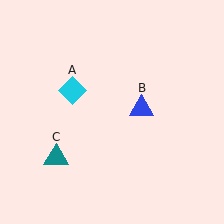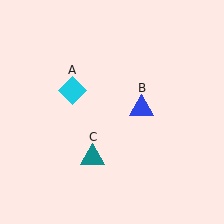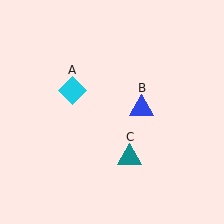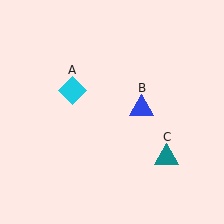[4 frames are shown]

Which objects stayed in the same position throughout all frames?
Cyan diamond (object A) and blue triangle (object B) remained stationary.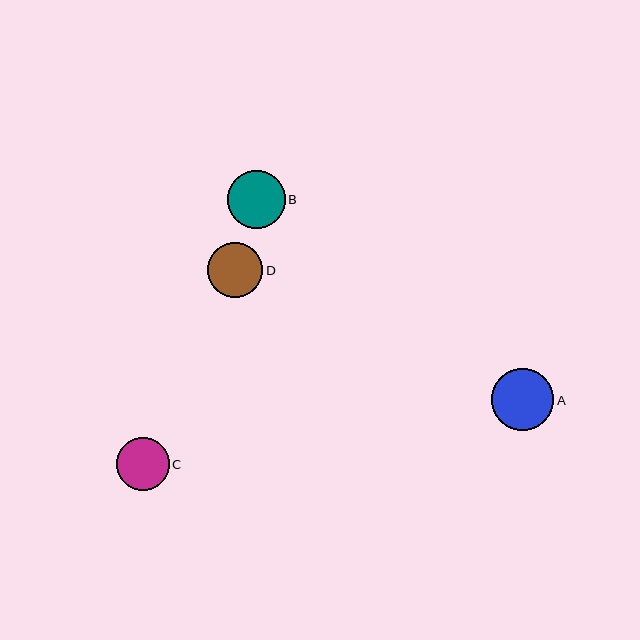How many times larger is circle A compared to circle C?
Circle A is approximately 1.2 times the size of circle C.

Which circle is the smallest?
Circle C is the smallest with a size of approximately 53 pixels.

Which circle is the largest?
Circle A is the largest with a size of approximately 63 pixels.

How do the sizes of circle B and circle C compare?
Circle B and circle C are approximately the same size.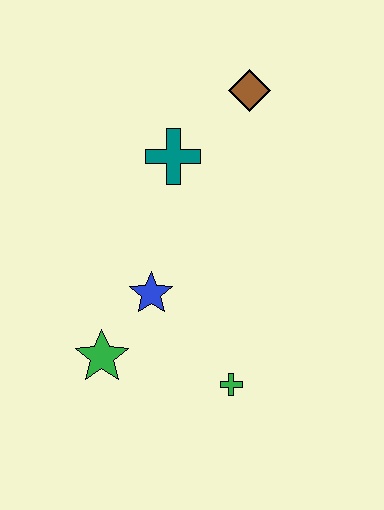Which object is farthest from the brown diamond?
The green star is farthest from the brown diamond.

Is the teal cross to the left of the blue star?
No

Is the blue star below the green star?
No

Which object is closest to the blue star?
The green star is closest to the blue star.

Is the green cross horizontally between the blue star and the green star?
No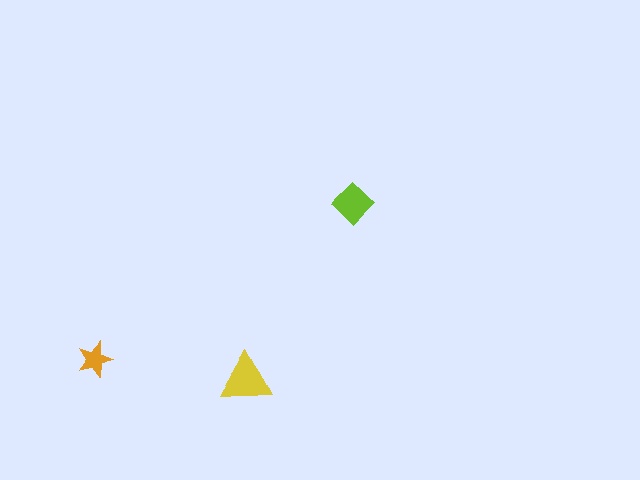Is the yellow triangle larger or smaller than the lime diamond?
Larger.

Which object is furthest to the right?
The lime diamond is rightmost.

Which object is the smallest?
The orange star.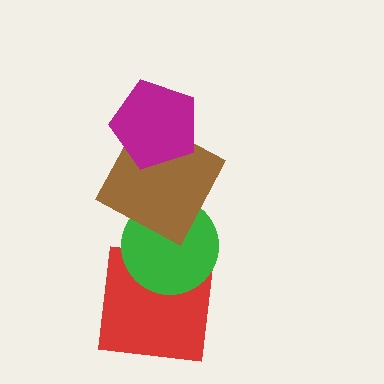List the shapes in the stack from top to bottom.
From top to bottom: the magenta pentagon, the brown square, the green circle, the red square.